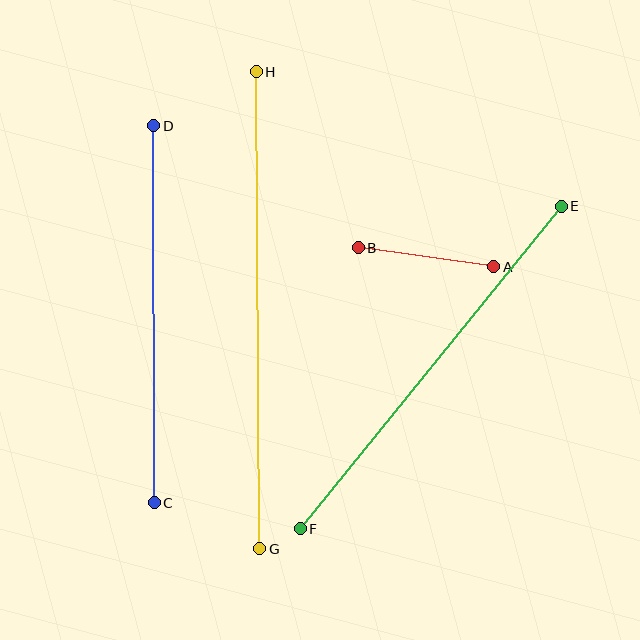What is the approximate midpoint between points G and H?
The midpoint is at approximately (258, 310) pixels.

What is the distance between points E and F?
The distance is approximately 415 pixels.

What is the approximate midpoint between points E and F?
The midpoint is at approximately (431, 368) pixels.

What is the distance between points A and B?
The distance is approximately 137 pixels.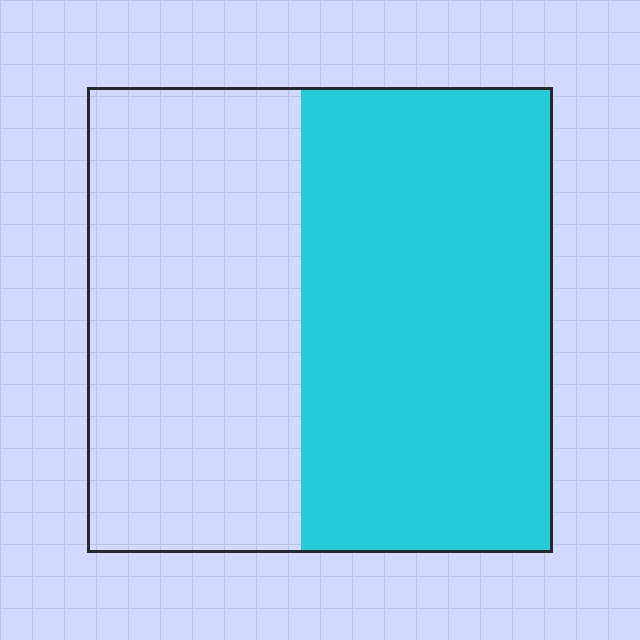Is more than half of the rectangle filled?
Yes.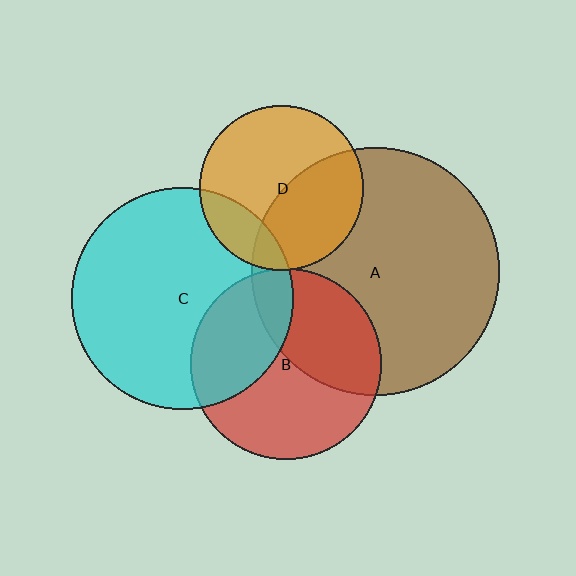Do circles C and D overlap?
Yes.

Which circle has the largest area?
Circle A (brown).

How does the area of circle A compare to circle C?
Approximately 1.3 times.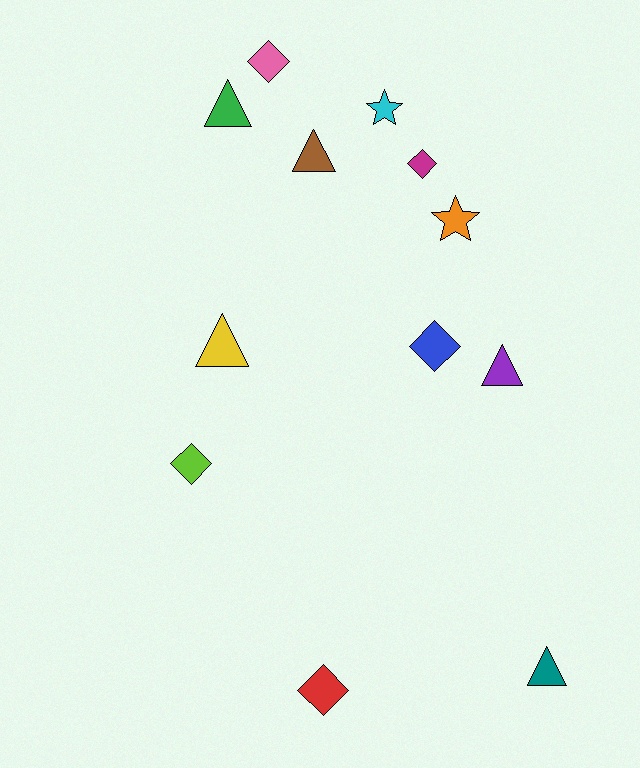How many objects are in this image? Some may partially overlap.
There are 12 objects.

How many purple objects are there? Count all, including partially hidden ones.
There is 1 purple object.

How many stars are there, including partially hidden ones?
There are 2 stars.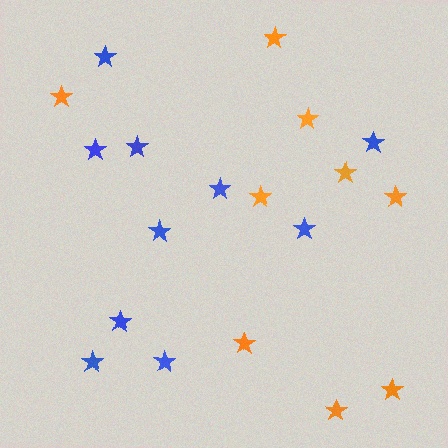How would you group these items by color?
There are 2 groups: one group of orange stars (9) and one group of blue stars (10).